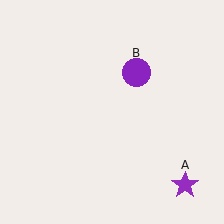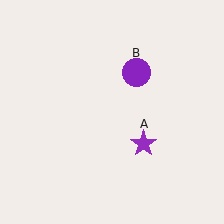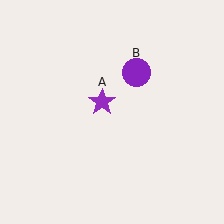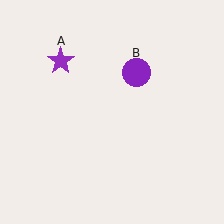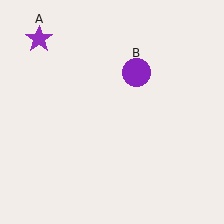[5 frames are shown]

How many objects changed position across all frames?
1 object changed position: purple star (object A).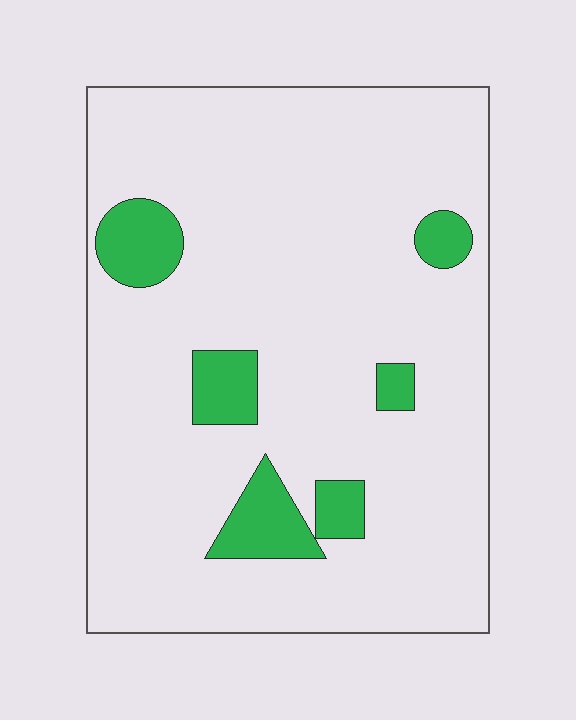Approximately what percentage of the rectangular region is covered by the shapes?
Approximately 10%.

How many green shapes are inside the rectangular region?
6.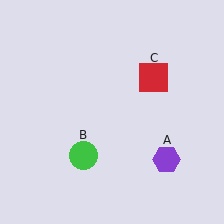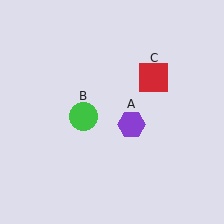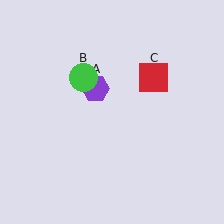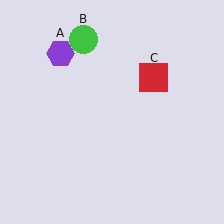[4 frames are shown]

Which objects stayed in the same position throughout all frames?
Red square (object C) remained stationary.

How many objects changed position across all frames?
2 objects changed position: purple hexagon (object A), green circle (object B).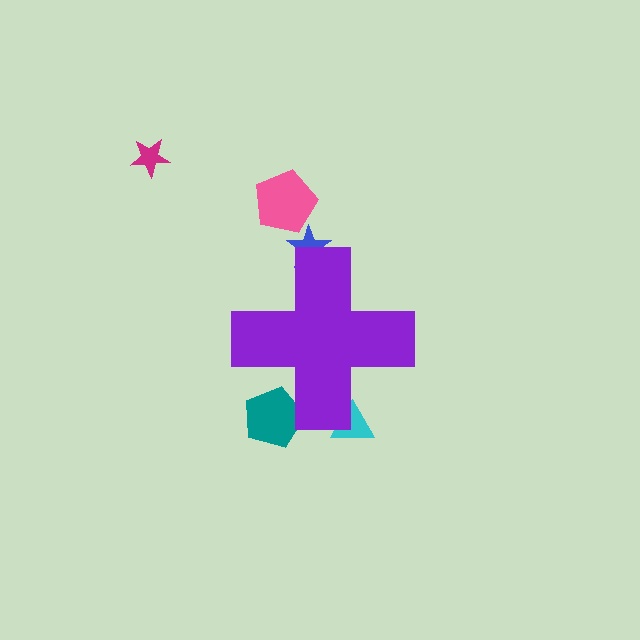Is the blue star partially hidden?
Yes, the blue star is partially hidden behind the purple cross.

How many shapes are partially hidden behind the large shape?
3 shapes are partially hidden.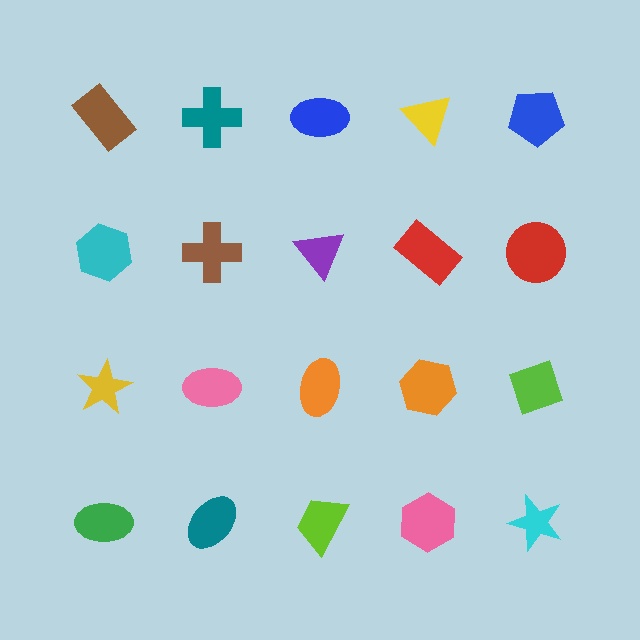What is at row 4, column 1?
A green ellipse.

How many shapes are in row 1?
5 shapes.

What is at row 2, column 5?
A red circle.